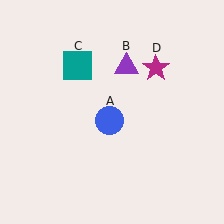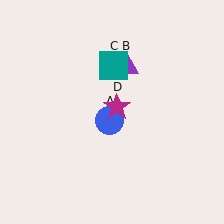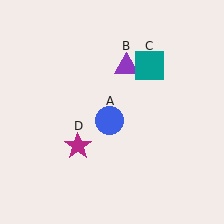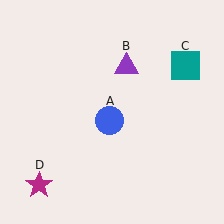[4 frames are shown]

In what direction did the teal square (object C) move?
The teal square (object C) moved right.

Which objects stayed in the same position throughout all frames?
Blue circle (object A) and purple triangle (object B) remained stationary.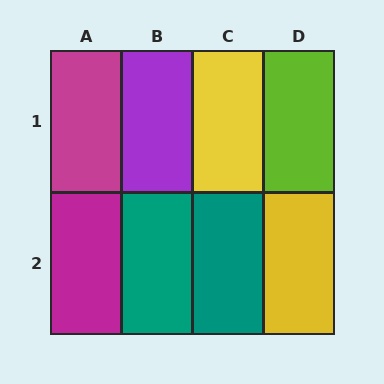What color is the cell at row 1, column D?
Lime.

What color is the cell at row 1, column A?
Magenta.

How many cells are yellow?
2 cells are yellow.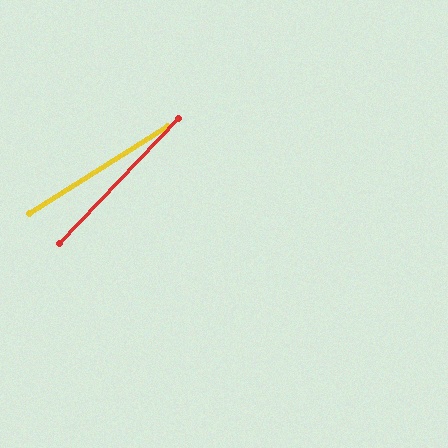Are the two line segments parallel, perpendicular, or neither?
Neither parallel nor perpendicular — they differ by about 14°.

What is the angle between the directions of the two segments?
Approximately 14 degrees.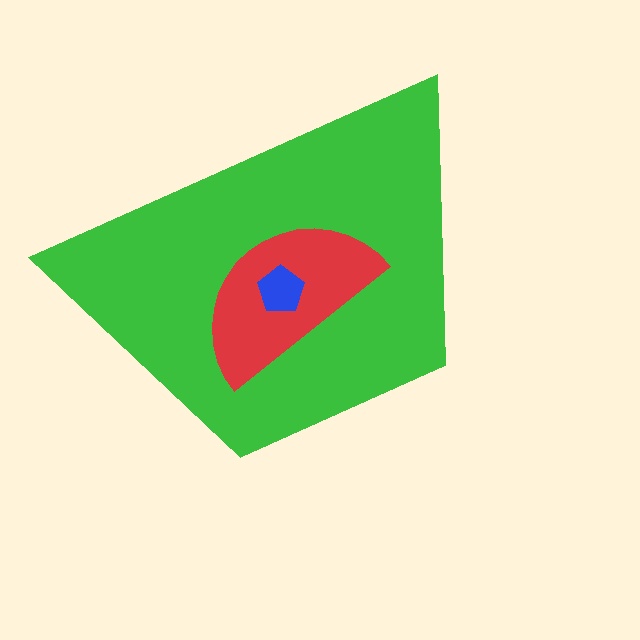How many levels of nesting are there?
3.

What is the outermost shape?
The green trapezoid.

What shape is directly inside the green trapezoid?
The red semicircle.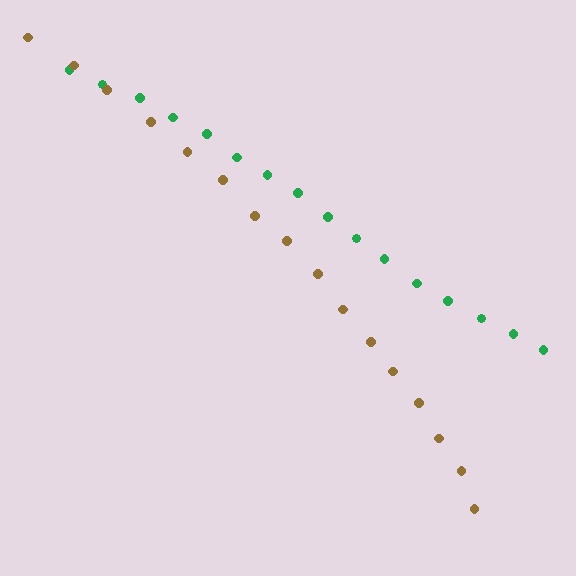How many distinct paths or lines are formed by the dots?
There are 2 distinct paths.